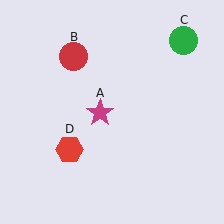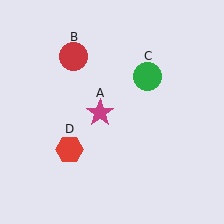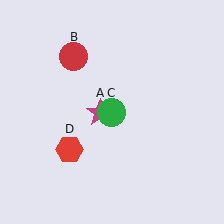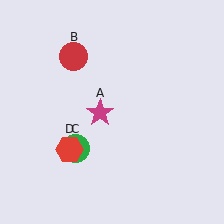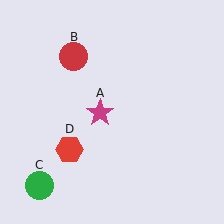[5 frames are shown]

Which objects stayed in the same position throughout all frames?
Magenta star (object A) and red circle (object B) and red hexagon (object D) remained stationary.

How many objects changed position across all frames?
1 object changed position: green circle (object C).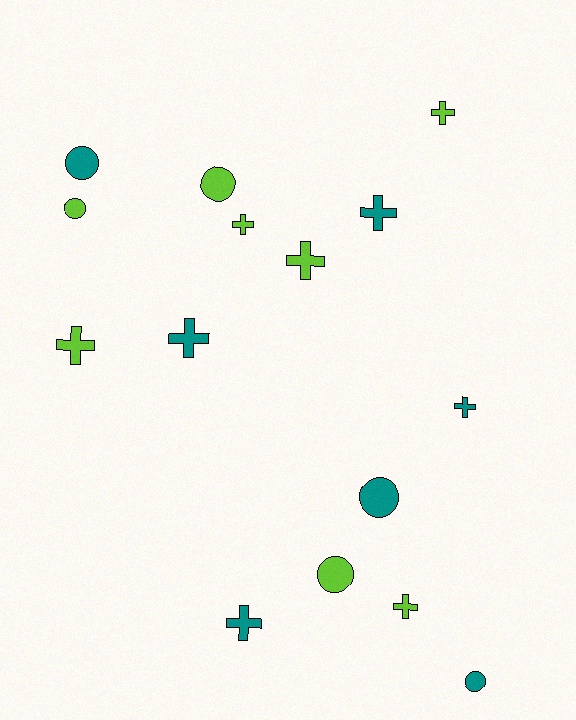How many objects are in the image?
There are 15 objects.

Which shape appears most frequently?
Cross, with 9 objects.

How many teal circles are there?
There are 3 teal circles.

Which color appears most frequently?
Lime, with 8 objects.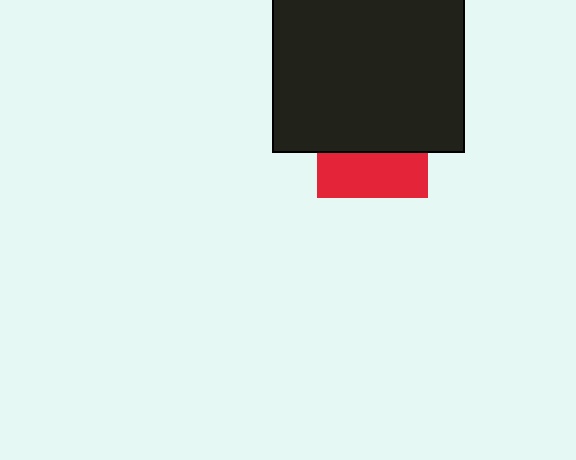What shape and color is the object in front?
The object in front is a black rectangle.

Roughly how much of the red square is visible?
A small part of it is visible (roughly 40%).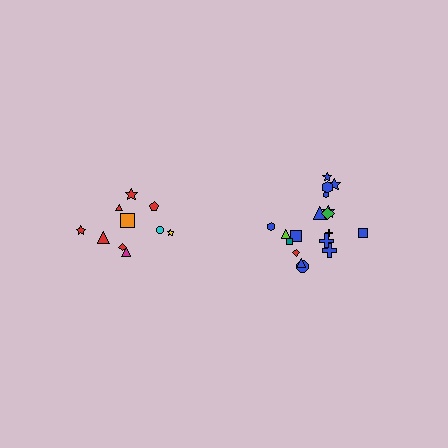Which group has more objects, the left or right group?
The right group.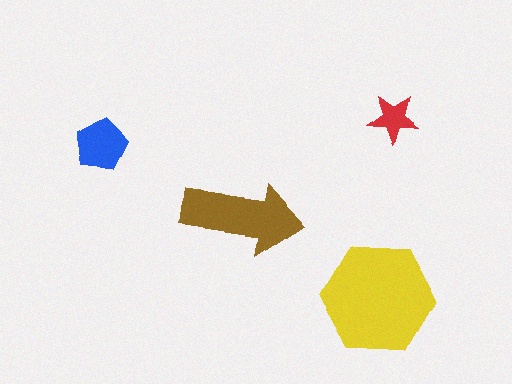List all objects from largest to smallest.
The yellow hexagon, the brown arrow, the blue pentagon, the red star.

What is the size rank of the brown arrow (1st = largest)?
2nd.